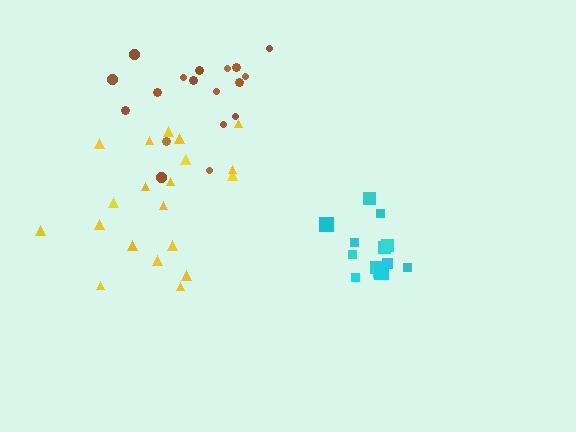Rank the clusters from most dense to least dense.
cyan, brown, yellow.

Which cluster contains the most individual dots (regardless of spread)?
Yellow (21).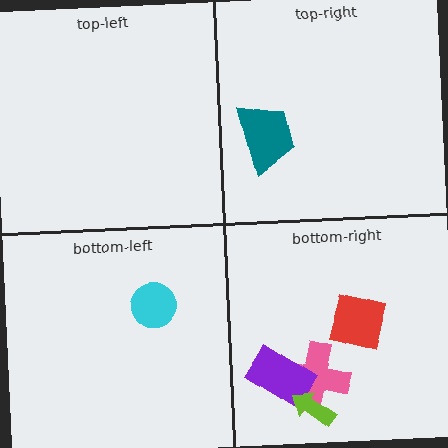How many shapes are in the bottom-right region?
4.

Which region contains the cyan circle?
The bottom-left region.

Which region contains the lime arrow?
The bottom-right region.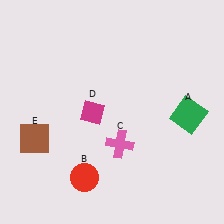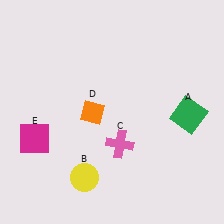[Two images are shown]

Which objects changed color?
B changed from red to yellow. D changed from magenta to orange. E changed from brown to magenta.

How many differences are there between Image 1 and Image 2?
There are 3 differences between the two images.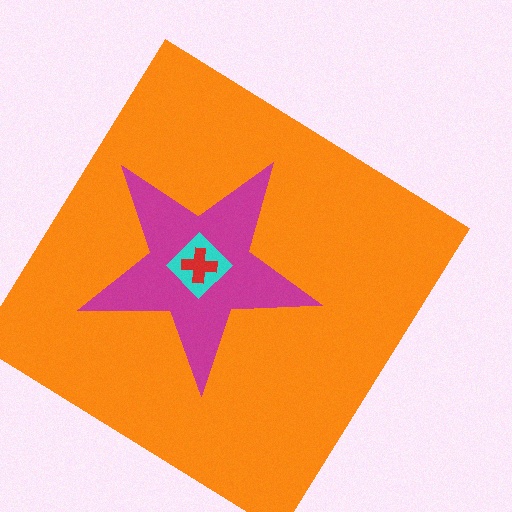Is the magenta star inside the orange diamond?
Yes.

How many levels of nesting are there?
4.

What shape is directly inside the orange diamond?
The magenta star.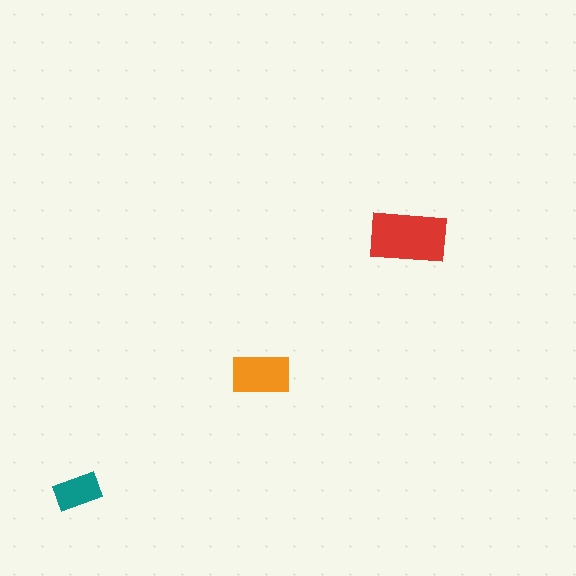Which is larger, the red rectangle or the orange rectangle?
The red one.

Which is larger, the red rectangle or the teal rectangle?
The red one.